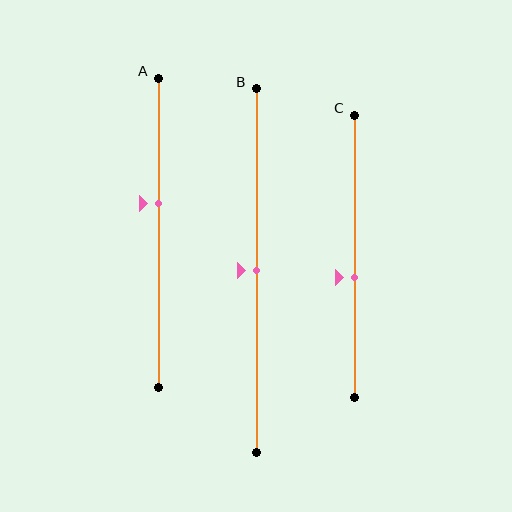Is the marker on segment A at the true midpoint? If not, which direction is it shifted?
No, the marker on segment A is shifted upward by about 9% of the segment length.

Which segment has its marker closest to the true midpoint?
Segment B has its marker closest to the true midpoint.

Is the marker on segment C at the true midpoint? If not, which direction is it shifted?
No, the marker on segment C is shifted downward by about 7% of the segment length.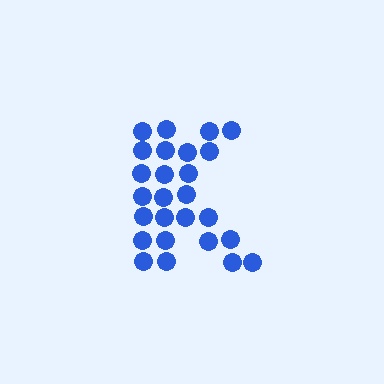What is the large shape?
The large shape is the letter K.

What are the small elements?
The small elements are circles.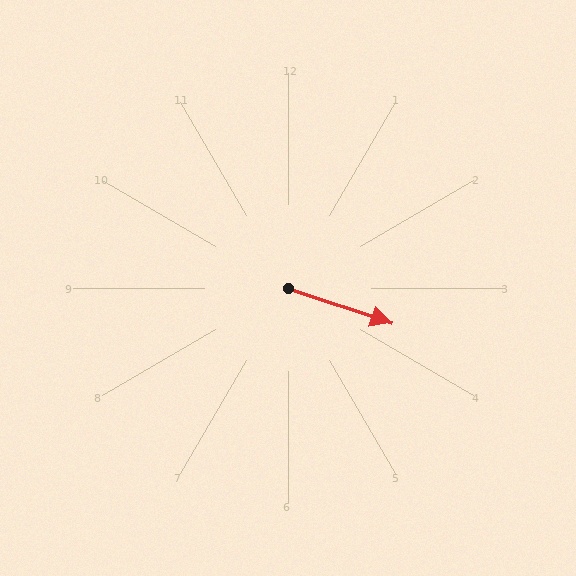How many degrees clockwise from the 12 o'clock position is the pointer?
Approximately 109 degrees.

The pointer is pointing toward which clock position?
Roughly 4 o'clock.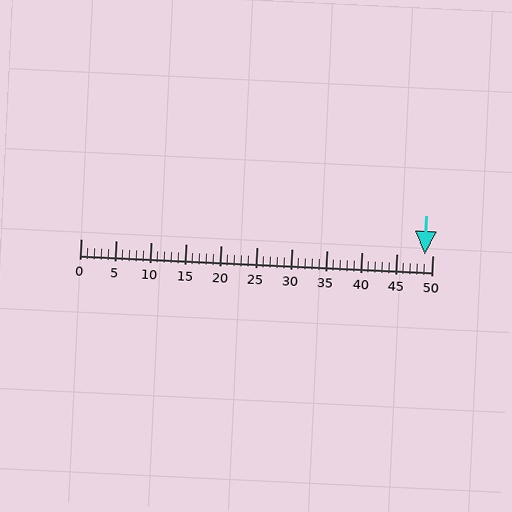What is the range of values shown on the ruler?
The ruler shows values from 0 to 50.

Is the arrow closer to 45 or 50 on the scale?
The arrow is closer to 50.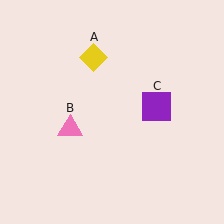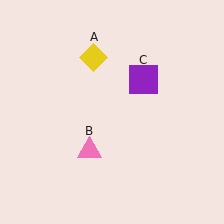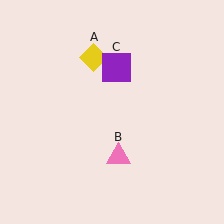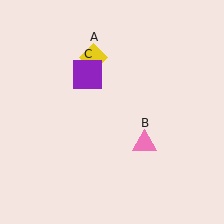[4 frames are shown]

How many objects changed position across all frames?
2 objects changed position: pink triangle (object B), purple square (object C).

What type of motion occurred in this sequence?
The pink triangle (object B), purple square (object C) rotated counterclockwise around the center of the scene.